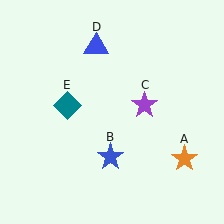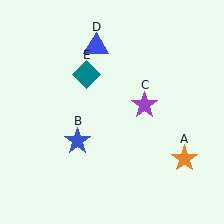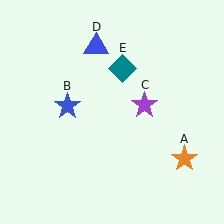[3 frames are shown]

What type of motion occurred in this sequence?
The blue star (object B), teal diamond (object E) rotated clockwise around the center of the scene.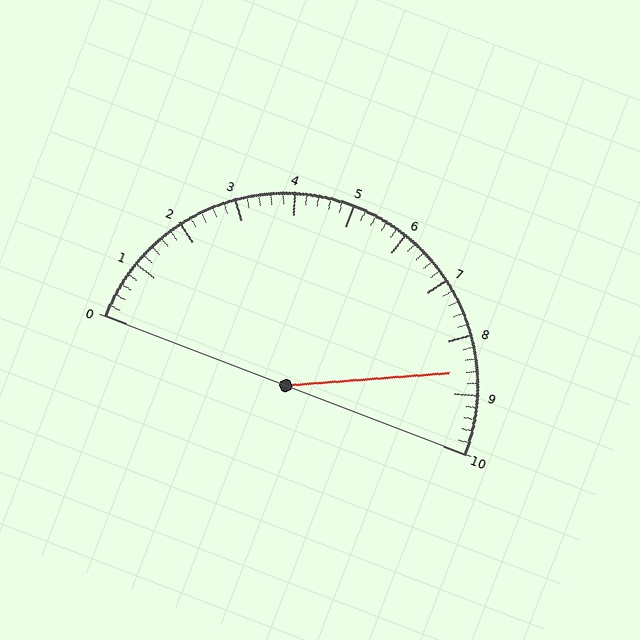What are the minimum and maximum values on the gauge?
The gauge ranges from 0 to 10.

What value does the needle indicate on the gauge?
The needle indicates approximately 8.6.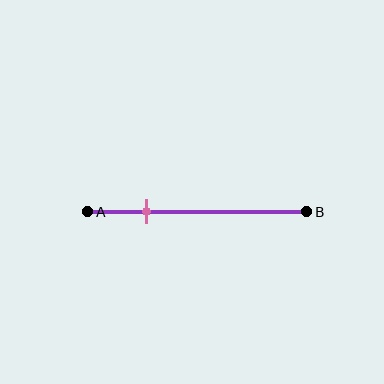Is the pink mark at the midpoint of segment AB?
No, the mark is at about 25% from A, not at the 50% midpoint.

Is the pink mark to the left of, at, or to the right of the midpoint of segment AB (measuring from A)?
The pink mark is to the left of the midpoint of segment AB.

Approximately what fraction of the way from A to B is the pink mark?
The pink mark is approximately 25% of the way from A to B.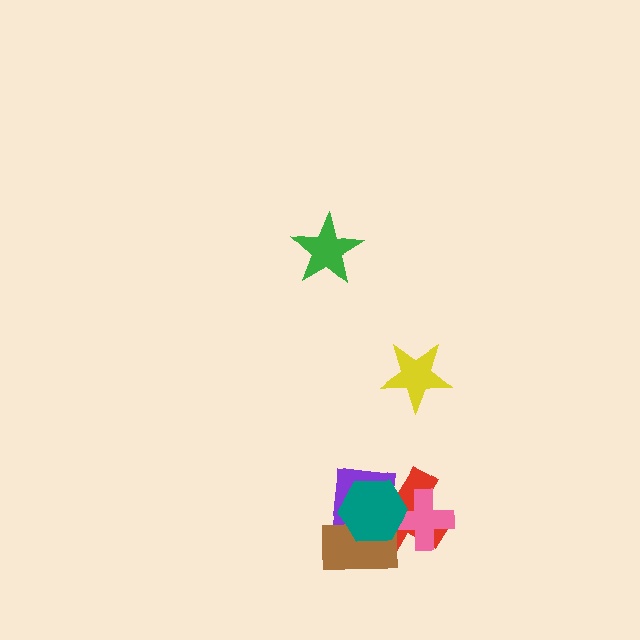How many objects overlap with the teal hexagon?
4 objects overlap with the teal hexagon.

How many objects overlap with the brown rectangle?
3 objects overlap with the brown rectangle.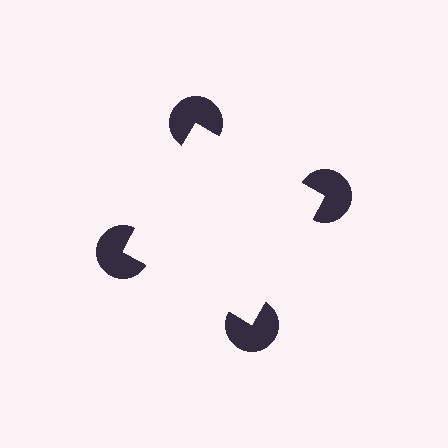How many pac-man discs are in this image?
There are 4 — one at each vertex of the illusory square.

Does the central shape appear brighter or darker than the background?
It typically appears slightly brighter than the background, even though no actual brightness change is drawn.